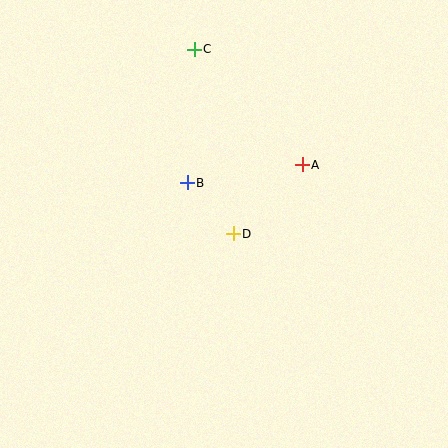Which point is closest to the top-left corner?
Point C is closest to the top-left corner.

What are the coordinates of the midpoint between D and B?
The midpoint between D and B is at (210, 208).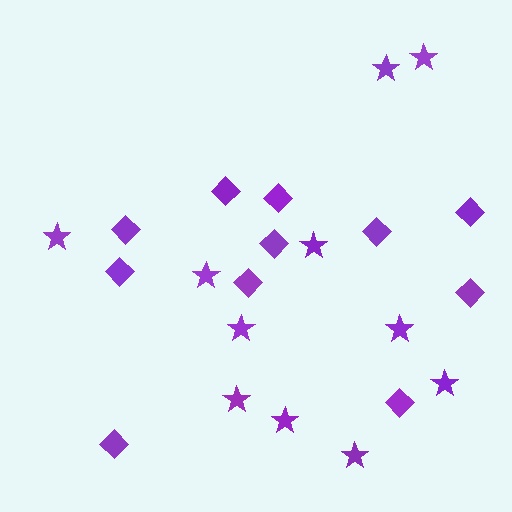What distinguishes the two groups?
There are 2 groups: one group of diamonds (11) and one group of stars (11).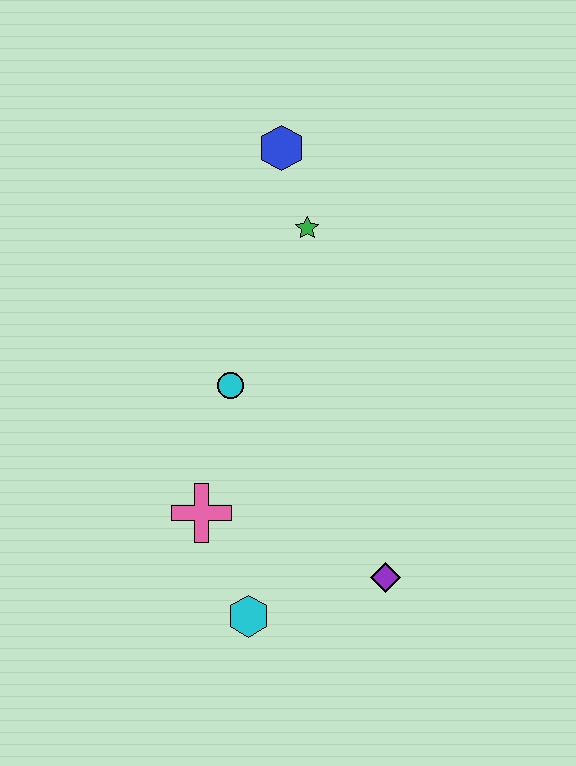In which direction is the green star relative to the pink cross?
The green star is above the pink cross.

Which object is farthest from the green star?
The cyan hexagon is farthest from the green star.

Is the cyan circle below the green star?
Yes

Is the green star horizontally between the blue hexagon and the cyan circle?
No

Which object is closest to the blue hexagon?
The green star is closest to the blue hexagon.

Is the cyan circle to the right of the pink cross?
Yes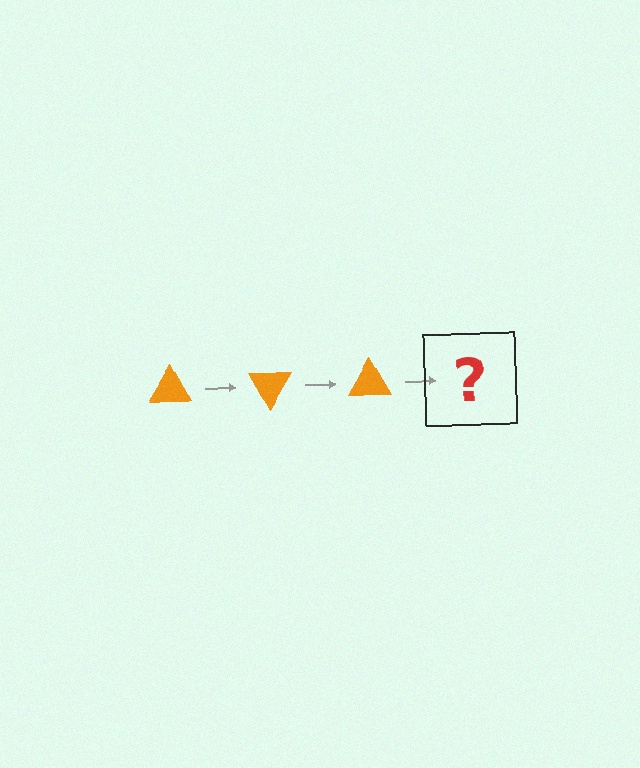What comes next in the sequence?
The next element should be an orange triangle rotated 180 degrees.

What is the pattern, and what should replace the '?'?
The pattern is that the triangle rotates 60 degrees each step. The '?' should be an orange triangle rotated 180 degrees.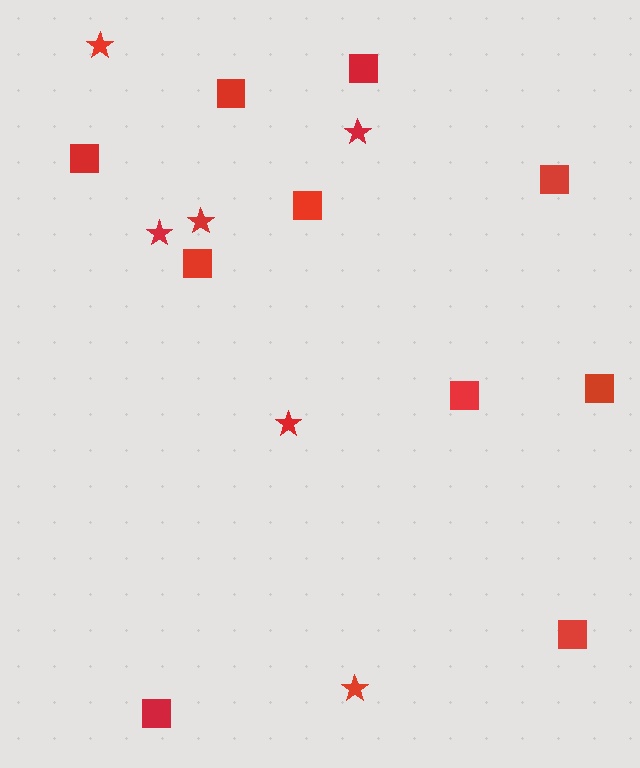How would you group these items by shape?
There are 2 groups: one group of squares (10) and one group of stars (6).